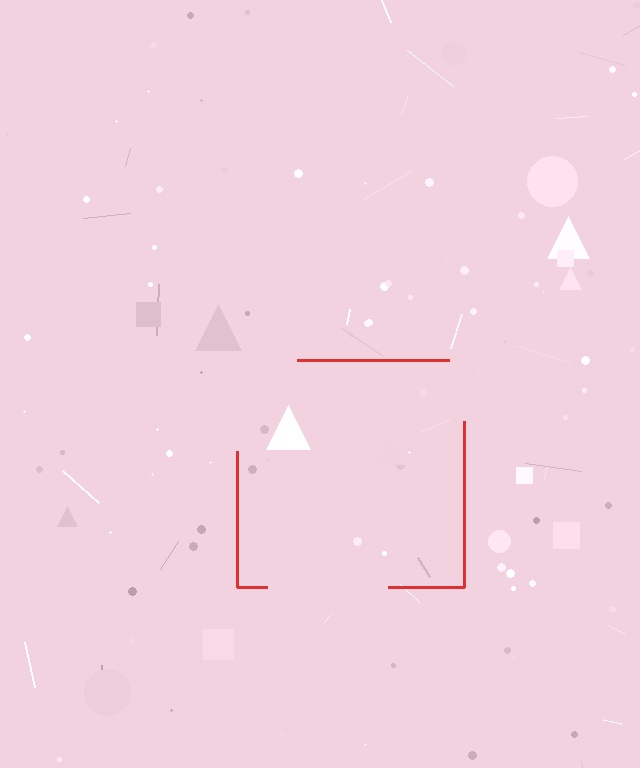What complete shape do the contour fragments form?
The contour fragments form a square.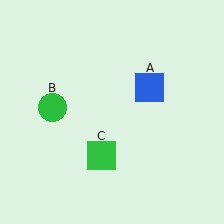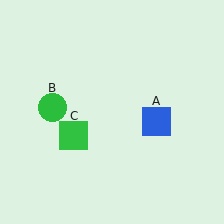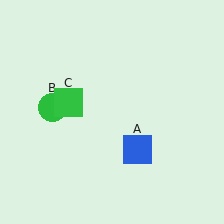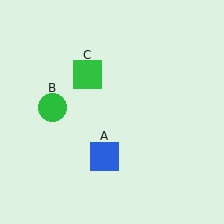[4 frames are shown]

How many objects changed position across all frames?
2 objects changed position: blue square (object A), green square (object C).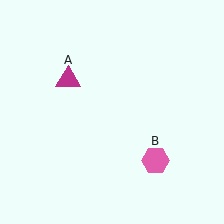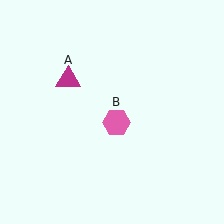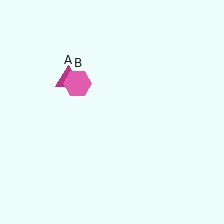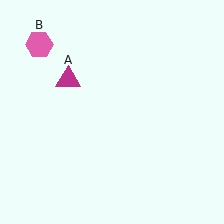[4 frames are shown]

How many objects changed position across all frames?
1 object changed position: pink hexagon (object B).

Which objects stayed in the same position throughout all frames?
Magenta triangle (object A) remained stationary.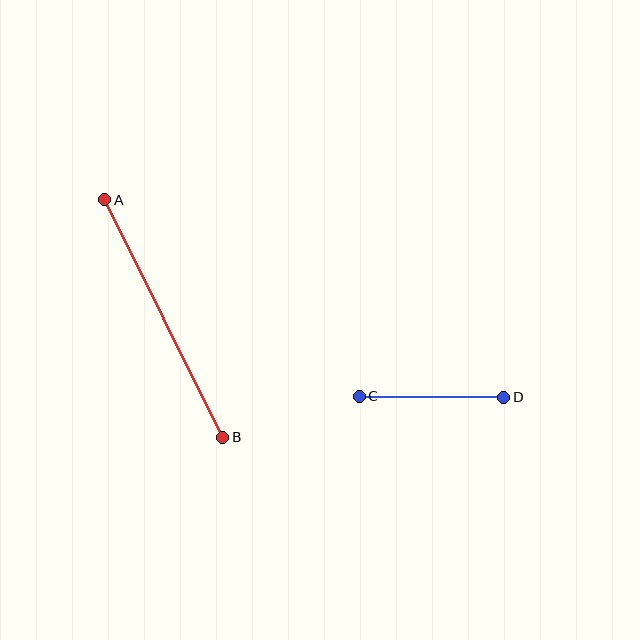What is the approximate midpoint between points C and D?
The midpoint is at approximately (432, 397) pixels.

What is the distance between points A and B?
The distance is approximately 265 pixels.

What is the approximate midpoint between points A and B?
The midpoint is at approximately (164, 319) pixels.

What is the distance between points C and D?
The distance is approximately 145 pixels.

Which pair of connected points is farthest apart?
Points A and B are farthest apart.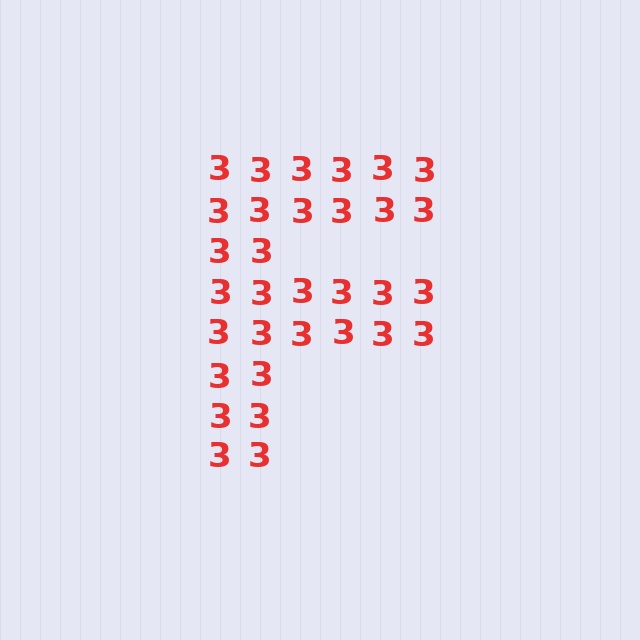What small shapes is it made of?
It is made of small digit 3's.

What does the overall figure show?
The overall figure shows the letter F.